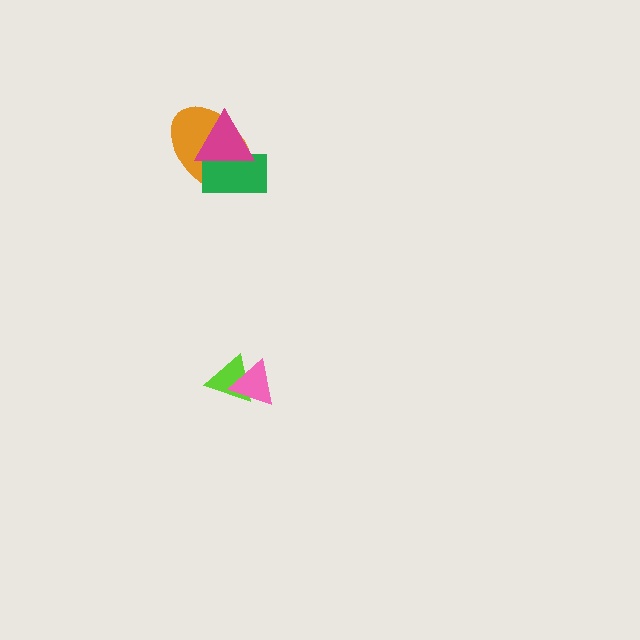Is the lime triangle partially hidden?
Yes, it is partially covered by another shape.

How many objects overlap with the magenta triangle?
2 objects overlap with the magenta triangle.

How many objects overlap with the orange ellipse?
2 objects overlap with the orange ellipse.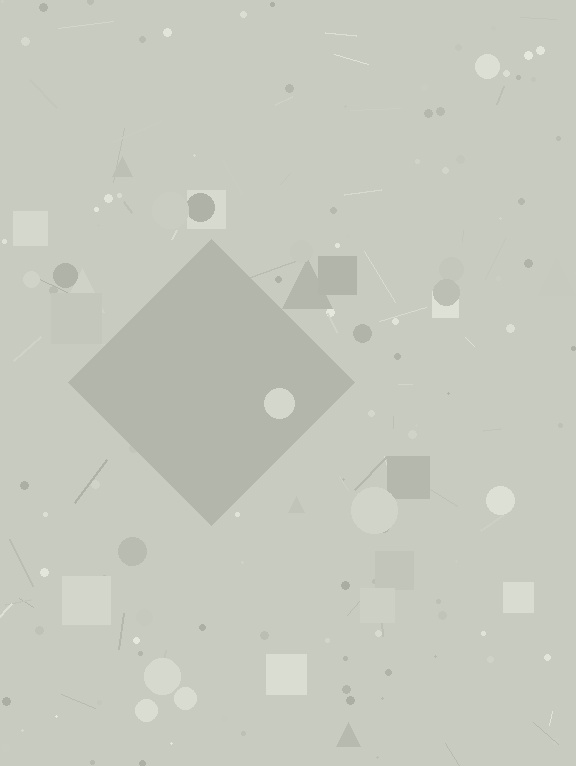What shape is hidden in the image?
A diamond is hidden in the image.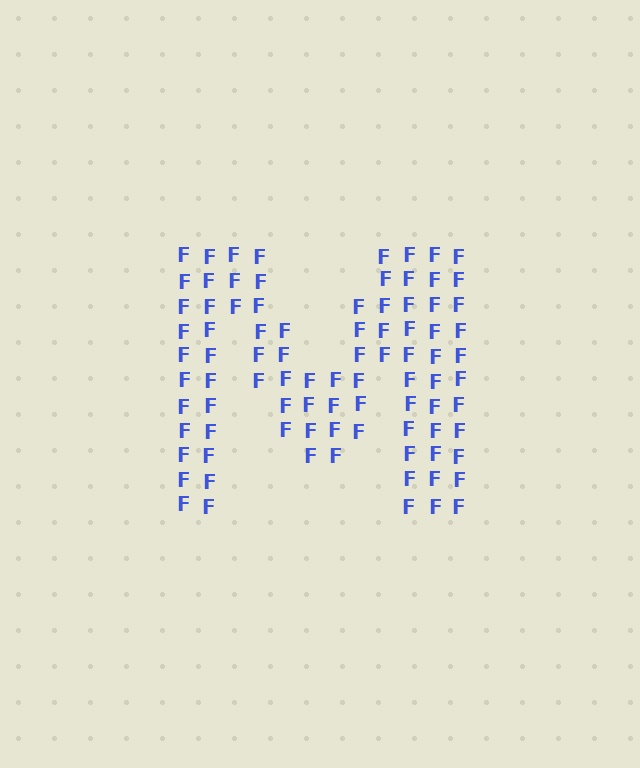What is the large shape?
The large shape is the letter M.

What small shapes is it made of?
It is made of small letter F's.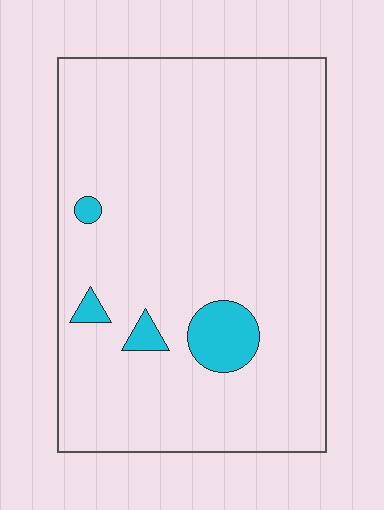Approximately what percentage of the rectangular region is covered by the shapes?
Approximately 5%.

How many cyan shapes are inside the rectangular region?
4.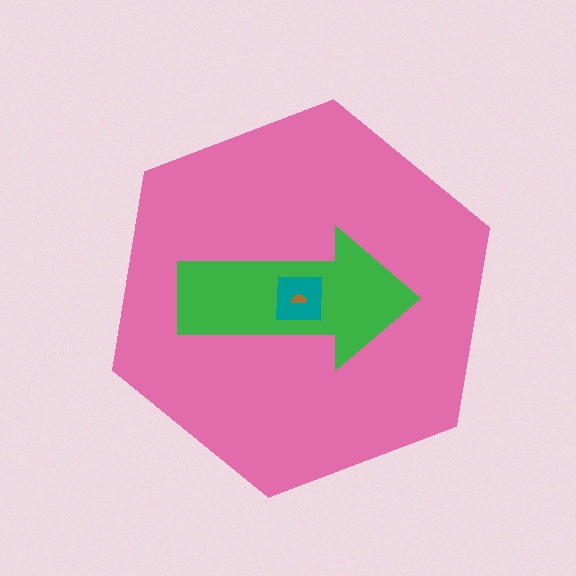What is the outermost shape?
The pink hexagon.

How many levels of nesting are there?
4.